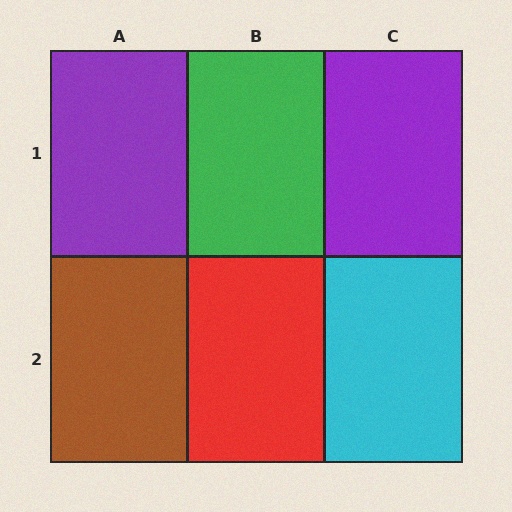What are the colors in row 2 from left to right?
Brown, red, cyan.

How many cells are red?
1 cell is red.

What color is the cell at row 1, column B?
Green.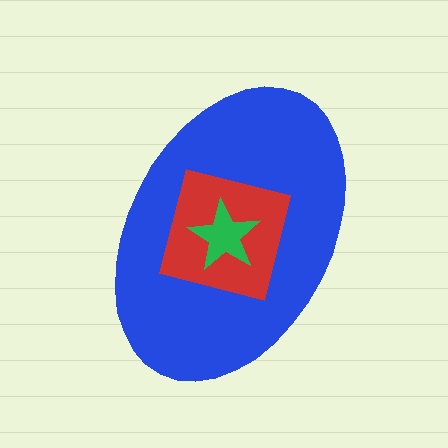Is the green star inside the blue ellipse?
Yes.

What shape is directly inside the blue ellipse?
The red square.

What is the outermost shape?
The blue ellipse.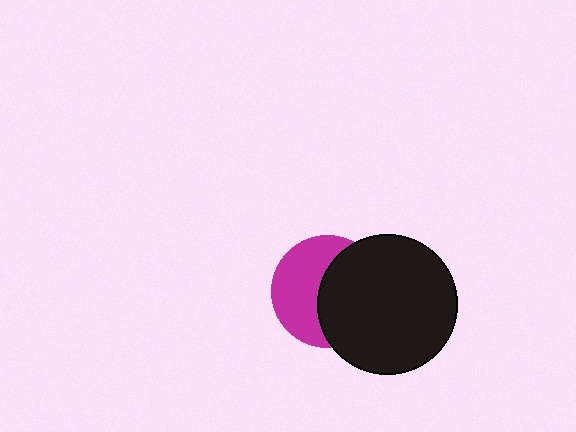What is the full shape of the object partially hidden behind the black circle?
The partially hidden object is a magenta circle.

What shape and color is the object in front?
The object in front is a black circle.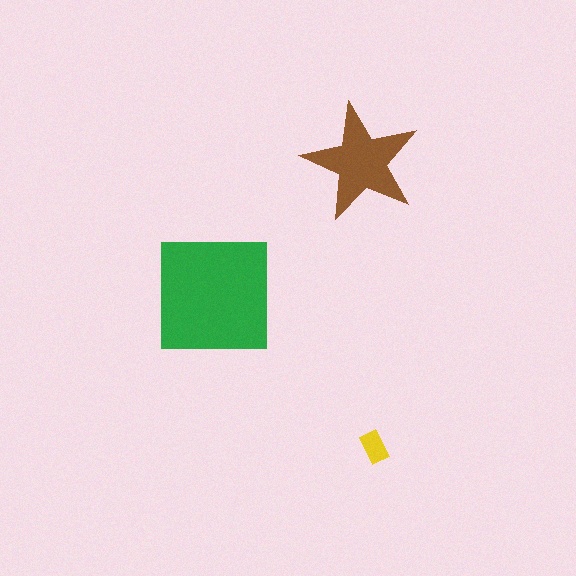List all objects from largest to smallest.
The green square, the brown star, the yellow rectangle.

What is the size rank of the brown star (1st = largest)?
2nd.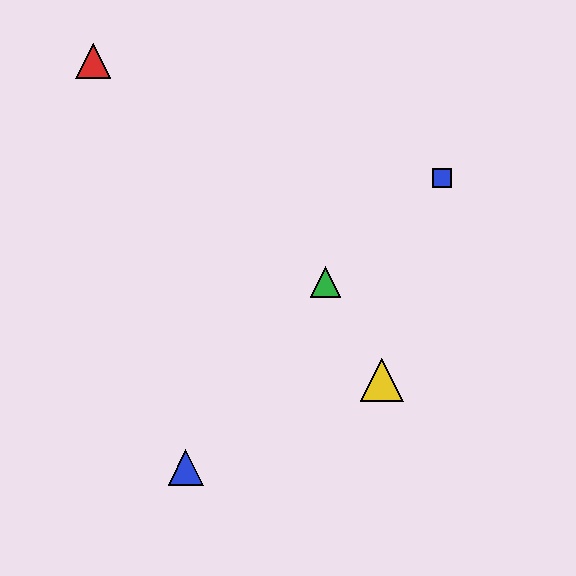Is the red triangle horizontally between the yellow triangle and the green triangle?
No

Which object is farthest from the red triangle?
The yellow triangle is farthest from the red triangle.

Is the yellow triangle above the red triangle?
No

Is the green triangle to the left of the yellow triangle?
Yes